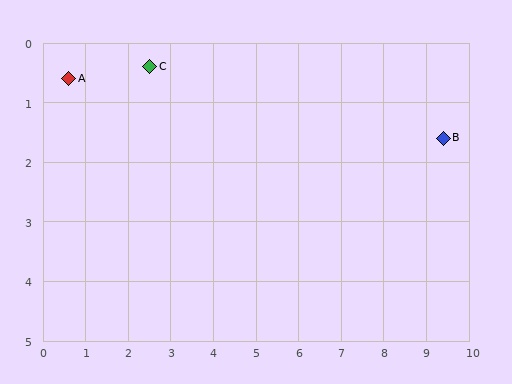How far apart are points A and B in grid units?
Points A and B are about 8.9 grid units apart.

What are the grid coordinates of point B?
Point B is at approximately (9.4, 1.6).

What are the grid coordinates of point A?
Point A is at approximately (0.6, 0.6).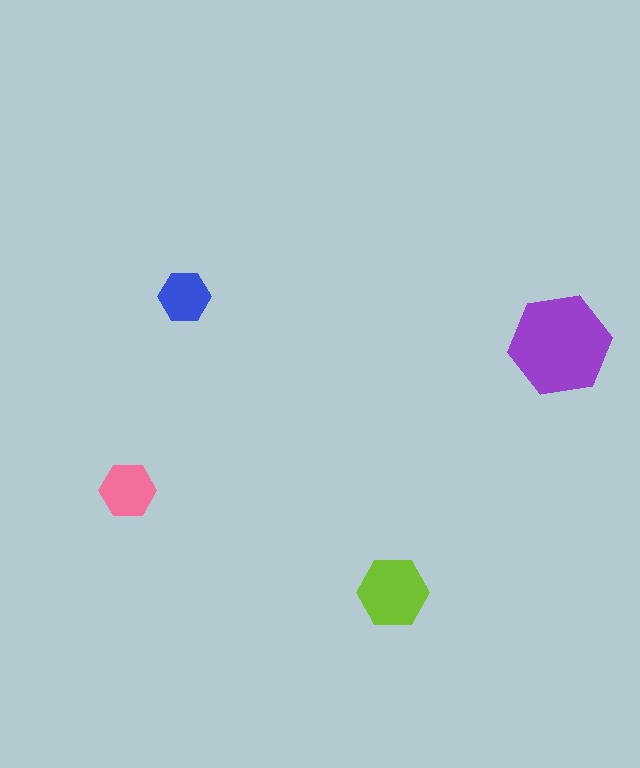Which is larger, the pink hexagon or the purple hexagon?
The purple one.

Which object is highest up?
The blue hexagon is topmost.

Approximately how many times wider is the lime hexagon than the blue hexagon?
About 1.5 times wider.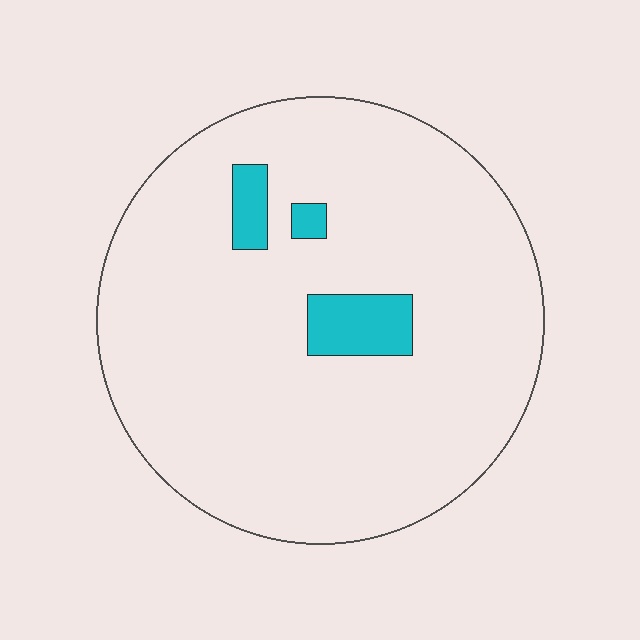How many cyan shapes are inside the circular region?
3.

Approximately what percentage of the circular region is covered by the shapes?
Approximately 5%.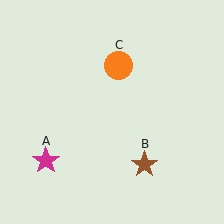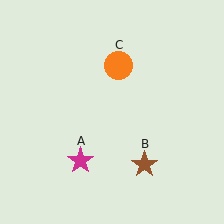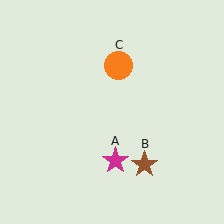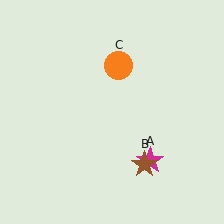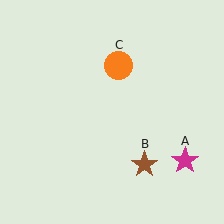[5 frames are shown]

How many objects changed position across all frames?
1 object changed position: magenta star (object A).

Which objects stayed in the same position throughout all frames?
Brown star (object B) and orange circle (object C) remained stationary.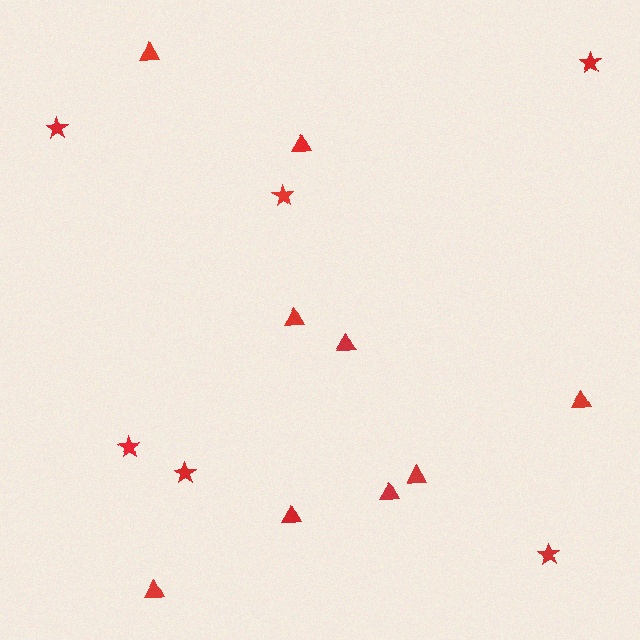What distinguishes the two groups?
There are 2 groups: one group of triangles (9) and one group of stars (6).